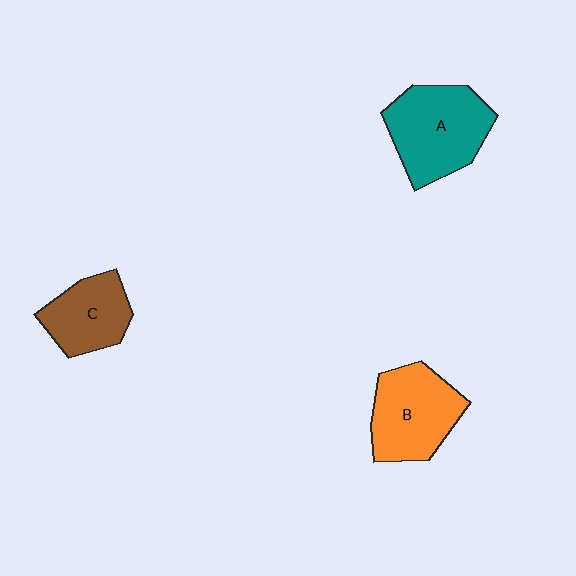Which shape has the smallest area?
Shape C (brown).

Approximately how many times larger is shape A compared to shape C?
Approximately 1.5 times.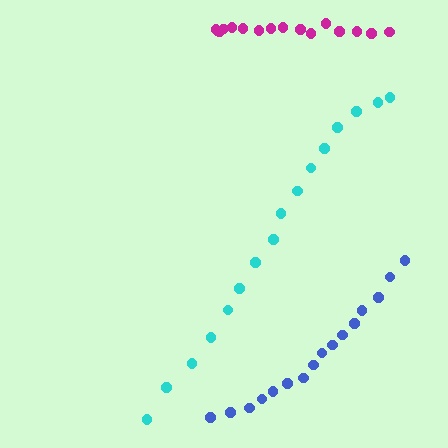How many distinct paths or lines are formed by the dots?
There are 3 distinct paths.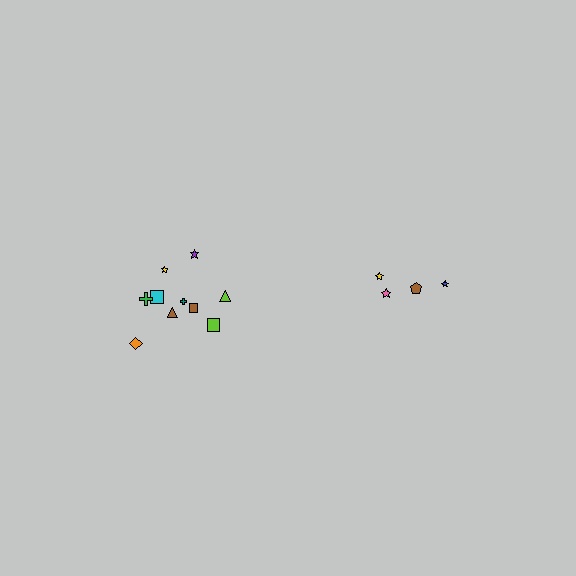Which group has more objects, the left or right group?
The left group.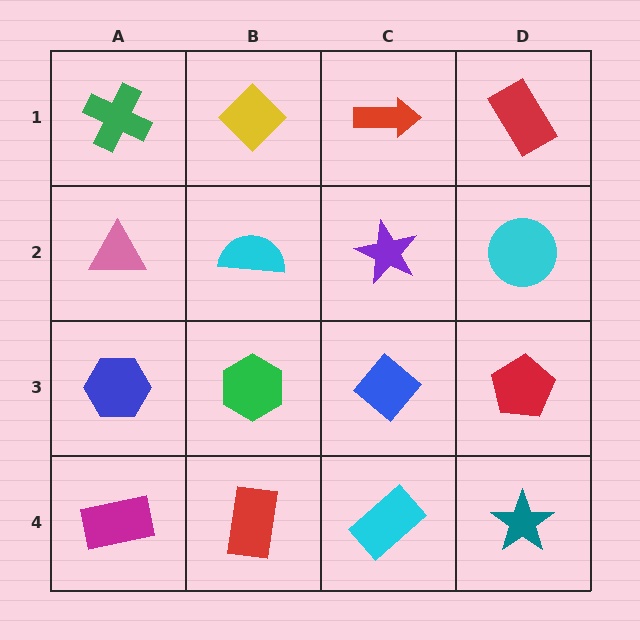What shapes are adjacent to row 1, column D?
A cyan circle (row 2, column D), a red arrow (row 1, column C).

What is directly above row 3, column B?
A cyan semicircle.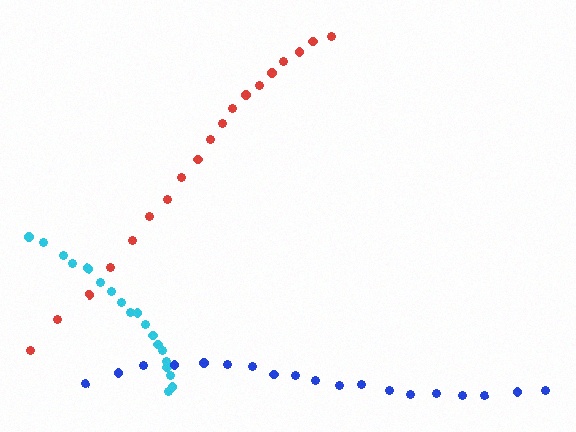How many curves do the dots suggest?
There are 3 distinct paths.